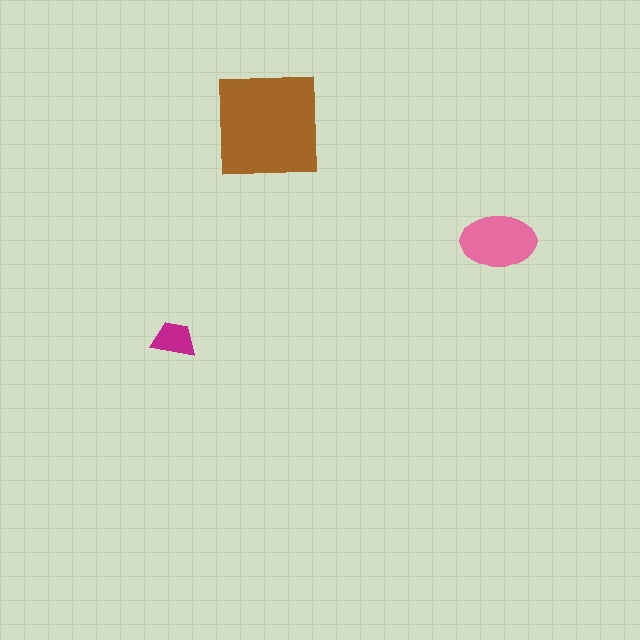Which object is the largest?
The brown square.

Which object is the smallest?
The magenta trapezoid.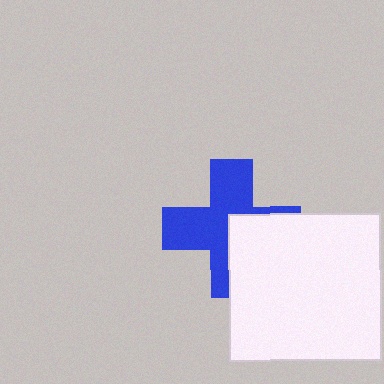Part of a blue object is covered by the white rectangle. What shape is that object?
It is a cross.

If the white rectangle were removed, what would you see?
You would see the complete blue cross.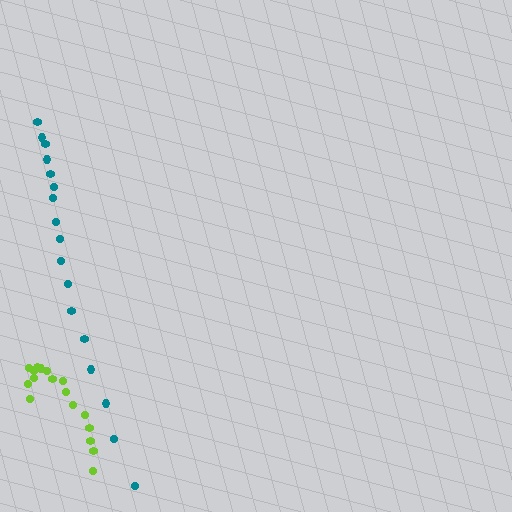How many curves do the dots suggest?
There are 2 distinct paths.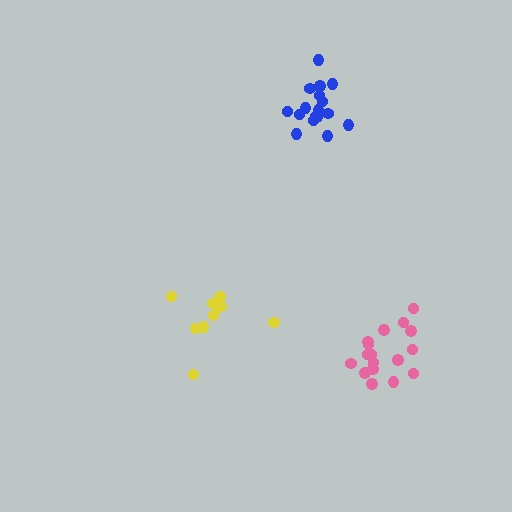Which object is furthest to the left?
The yellow cluster is leftmost.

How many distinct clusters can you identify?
There are 3 distinct clusters.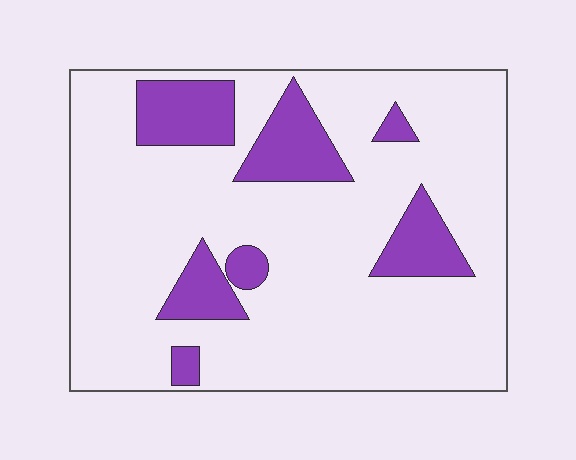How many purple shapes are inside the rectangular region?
7.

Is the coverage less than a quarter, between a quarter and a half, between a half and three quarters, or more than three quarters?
Less than a quarter.